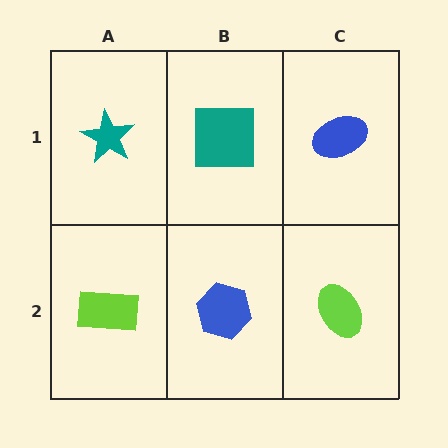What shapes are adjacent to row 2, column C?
A blue ellipse (row 1, column C), a blue hexagon (row 2, column B).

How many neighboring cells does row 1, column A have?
2.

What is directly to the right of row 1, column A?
A teal square.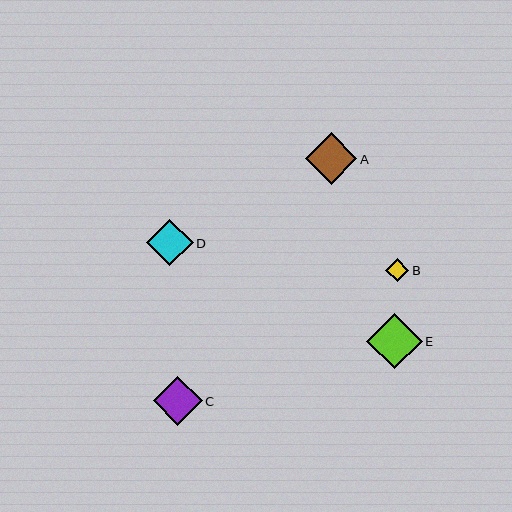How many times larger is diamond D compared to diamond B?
Diamond D is approximately 2.0 times the size of diamond B.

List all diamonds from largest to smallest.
From largest to smallest: E, A, C, D, B.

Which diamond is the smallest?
Diamond B is the smallest with a size of approximately 23 pixels.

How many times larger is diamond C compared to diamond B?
Diamond C is approximately 2.1 times the size of diamond B.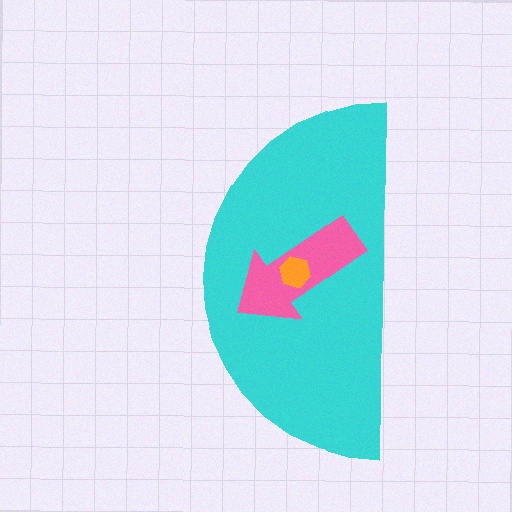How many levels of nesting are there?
3.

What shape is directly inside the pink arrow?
The orange hexagon.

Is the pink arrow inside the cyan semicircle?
Yes.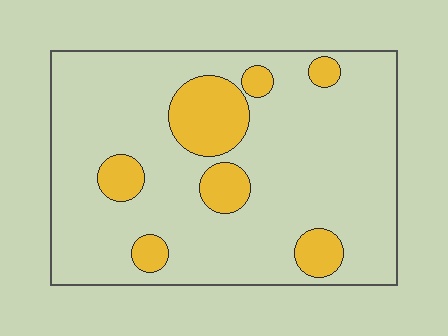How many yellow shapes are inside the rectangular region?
7.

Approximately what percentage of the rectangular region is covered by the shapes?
Approximately 15%.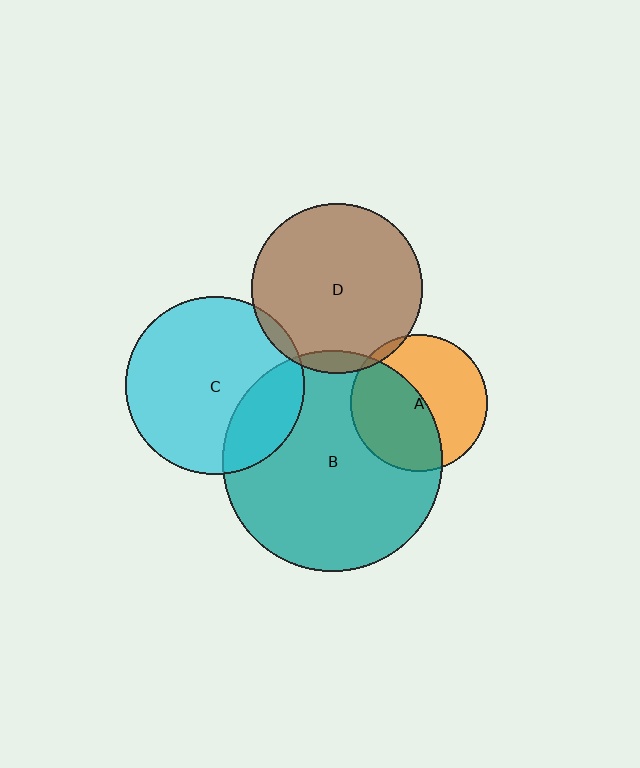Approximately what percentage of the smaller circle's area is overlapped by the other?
Approximately 25%.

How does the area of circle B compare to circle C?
Approximately 1.5 times.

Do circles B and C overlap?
Yes.